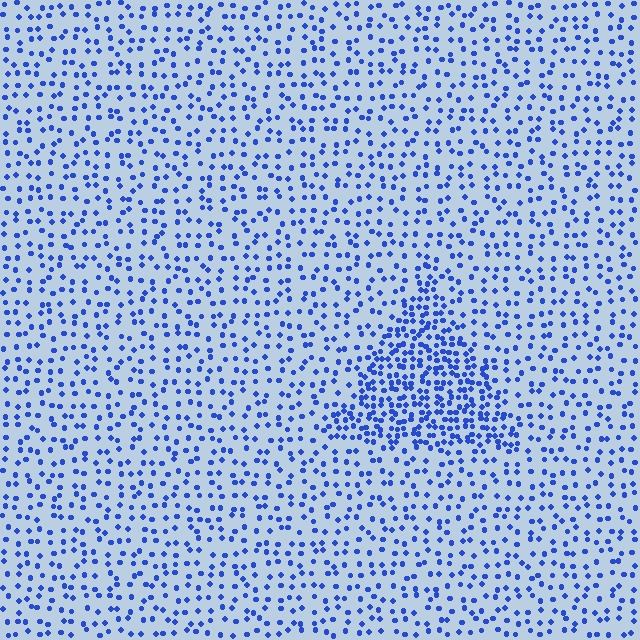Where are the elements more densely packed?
The elements are more densely packed inside the triangle boundary.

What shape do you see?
I see a triangle.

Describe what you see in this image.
The image contains small blue elements arranged at two different densities. A triangle-shaped region is visible where the elements are more densely packed than the surrounding area.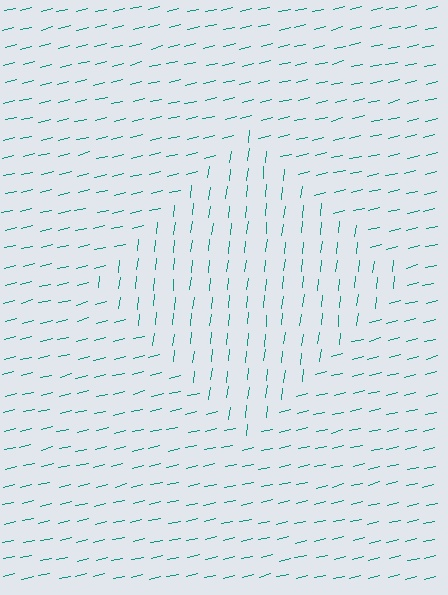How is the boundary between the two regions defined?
The boundary is defined purely by a change in line orientation (approximately 70 degrees difference). All lines are the same color and thickness.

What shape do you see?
I see a diamond.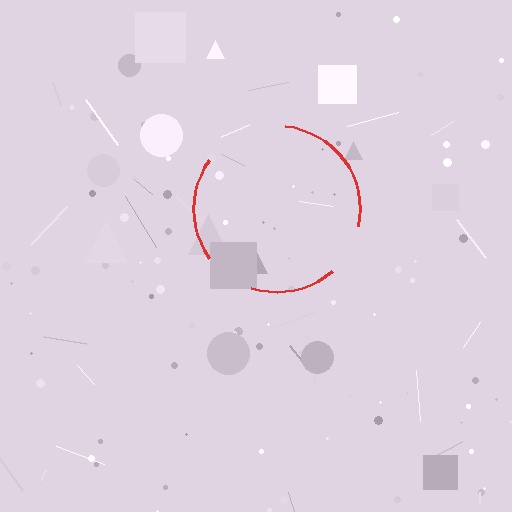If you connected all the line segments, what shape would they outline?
They would outline a circle.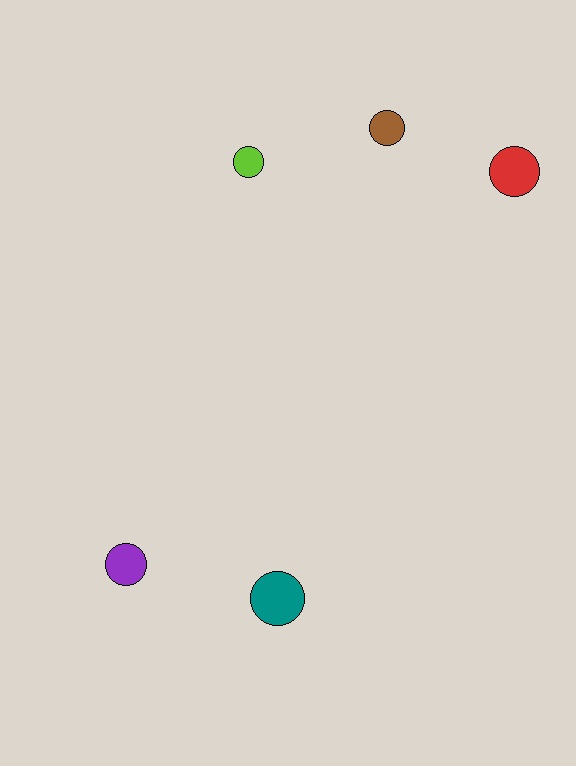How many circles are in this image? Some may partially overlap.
There are 5 circles.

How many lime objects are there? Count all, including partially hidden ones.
There is 1 lime object.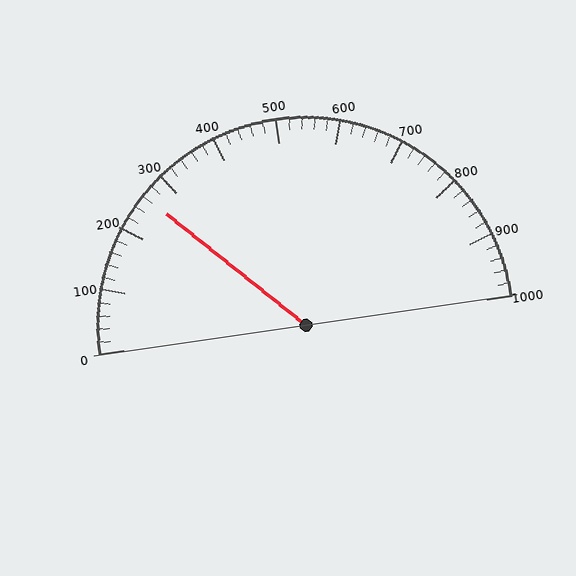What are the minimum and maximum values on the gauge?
The gauge ranges from 0 to 1000.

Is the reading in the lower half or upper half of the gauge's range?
The reading is in the lower half of the range (0 to 1000).